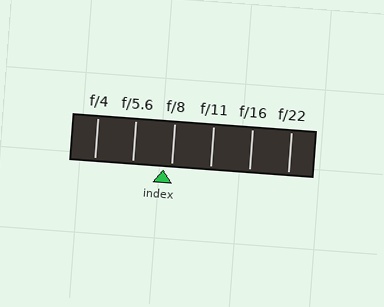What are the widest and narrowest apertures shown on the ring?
The widest aperture shown is f/4 and the narrowest is f/22.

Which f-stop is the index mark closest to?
The index mark is closest to f/8.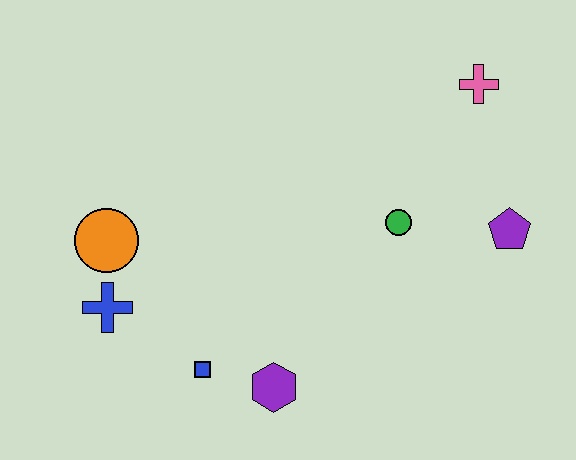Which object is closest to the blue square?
The purple hexagon is closest to the blue square.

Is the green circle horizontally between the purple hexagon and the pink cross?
Yes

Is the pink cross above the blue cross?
Yes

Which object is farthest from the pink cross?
The blue cross is farthest from the pink cross.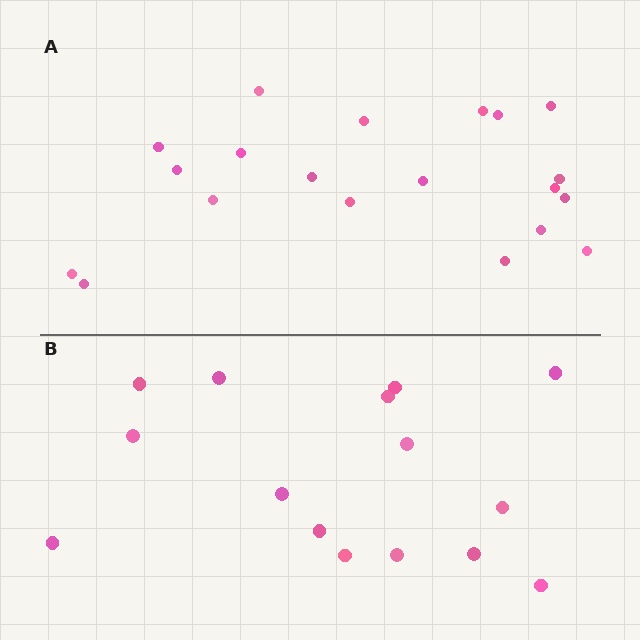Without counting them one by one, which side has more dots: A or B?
Region A (the top region) has more dots.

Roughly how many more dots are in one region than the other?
Region A has about 5 more dots than region B.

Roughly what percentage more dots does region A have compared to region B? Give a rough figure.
About 35% more.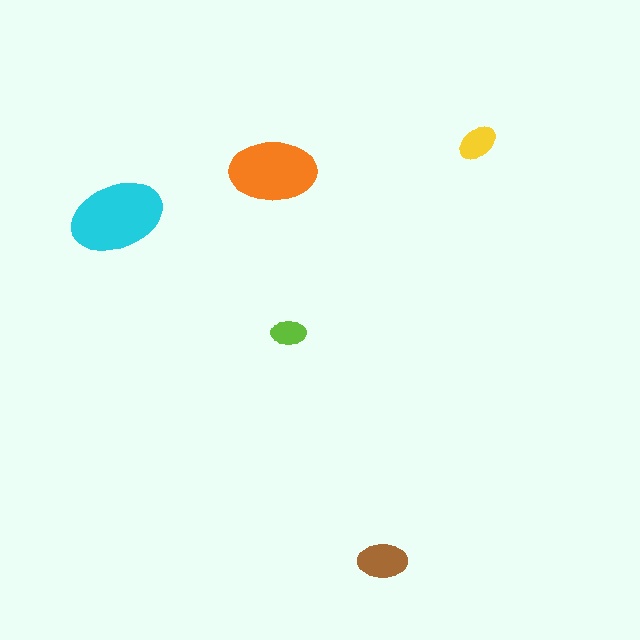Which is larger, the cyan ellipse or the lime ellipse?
The cyan one.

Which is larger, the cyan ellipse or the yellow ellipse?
The cyan one.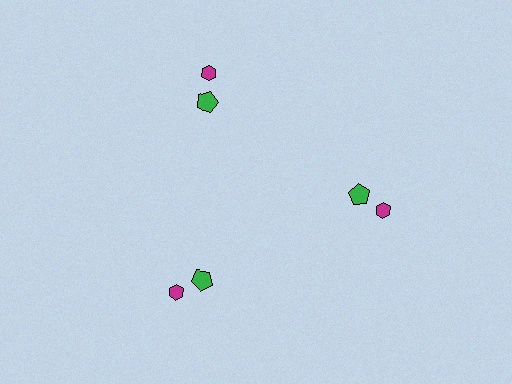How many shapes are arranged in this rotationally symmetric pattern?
There are 6 shapes, arranged in 3 groups of 2.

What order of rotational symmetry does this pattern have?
This pattern has 3-fold rotational symmetry.